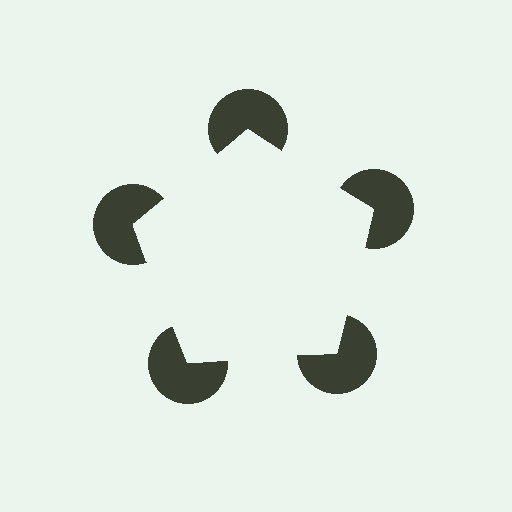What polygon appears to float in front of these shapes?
An illusory pentagon — its edges are inferred from the aligned wedge cuts in the pac-man discs, not physically drawn.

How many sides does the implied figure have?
5 sides.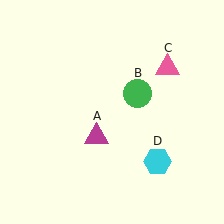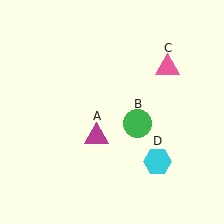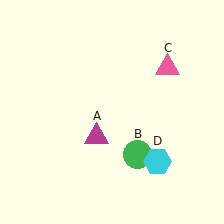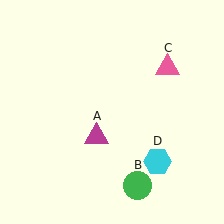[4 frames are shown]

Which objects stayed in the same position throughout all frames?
Magenta triangle (object A) and pink triangle (object C) and cyan hexagon (object D) remained stationary.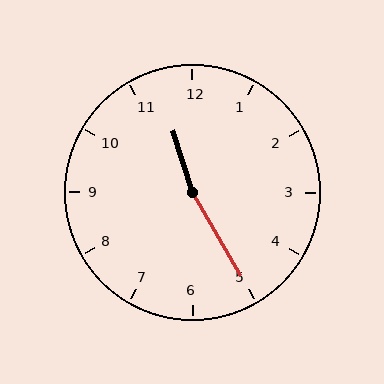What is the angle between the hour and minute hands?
Approximately 168 degrees.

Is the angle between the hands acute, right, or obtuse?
It is obtuse.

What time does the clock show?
11:25.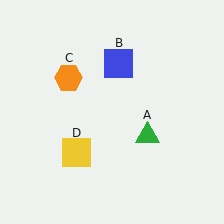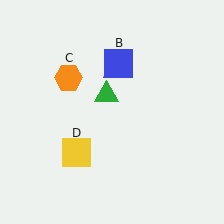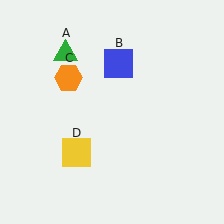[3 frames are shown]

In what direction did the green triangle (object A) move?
The green triangle (object A) moved up and to the left.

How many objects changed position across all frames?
1 object changed position: green triangle (object A).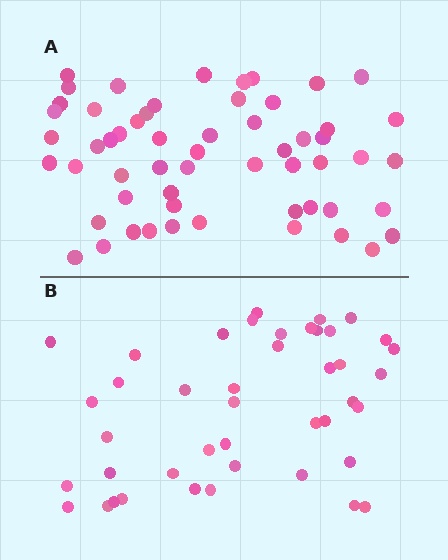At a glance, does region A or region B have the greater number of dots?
Region A (the top region) has more dots.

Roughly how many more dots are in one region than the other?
Region A has approximately 15 more dots than region B.